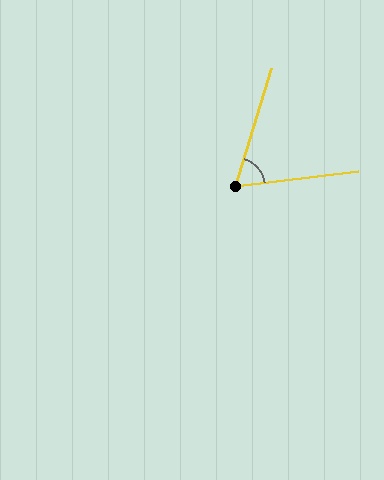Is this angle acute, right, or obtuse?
It is acute.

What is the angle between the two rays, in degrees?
Approximately 66 degrees.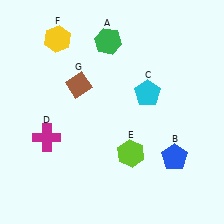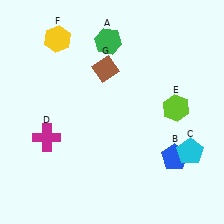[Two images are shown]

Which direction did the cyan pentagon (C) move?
The cyan pentagon (C) moved down.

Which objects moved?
The objects that moved are: the cyan pentagon (C), the lime hexagon (E), the brown diamond (G).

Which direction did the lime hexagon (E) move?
The lime hexagon (E) moved up.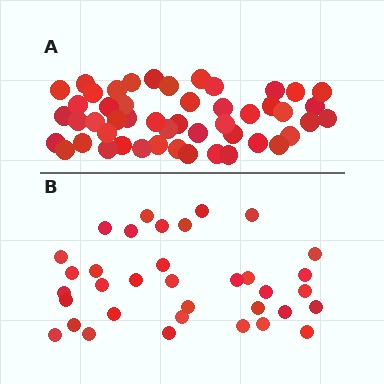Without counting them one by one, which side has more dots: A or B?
Region A (the top region) has more dots.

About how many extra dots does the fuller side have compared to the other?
Region A has approximately 15 more dots than region B.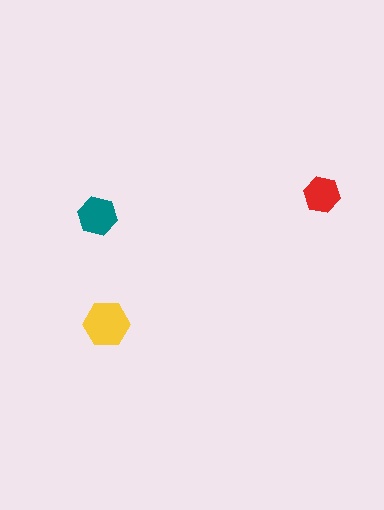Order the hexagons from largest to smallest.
the yellow one, the teal one, the red one.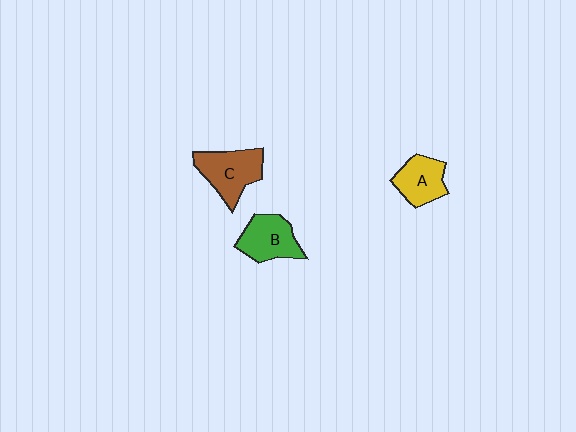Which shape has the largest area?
Shape C (brown).